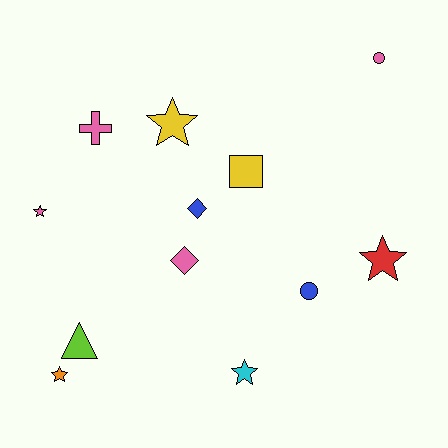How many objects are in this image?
There are 12 objects.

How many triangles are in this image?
There is 1 triangle.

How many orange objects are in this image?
There is 1 orange object.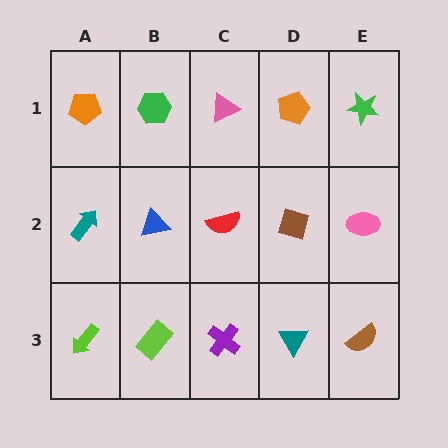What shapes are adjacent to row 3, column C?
A red semicircle (row 2, column C), a lime rectangle (row 3, column B), a teal triangle (row 3, column D).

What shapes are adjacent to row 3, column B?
A blue triangle (row 2, column B), a lime arrow (row 3, column A), a purple cross (row 3, column C).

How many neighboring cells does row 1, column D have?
3.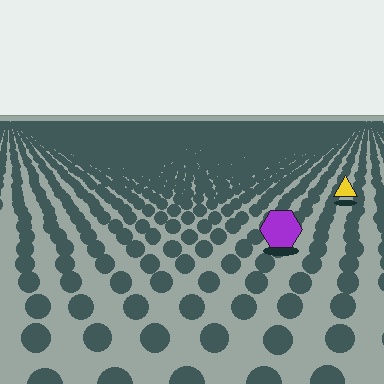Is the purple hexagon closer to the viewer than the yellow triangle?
Yes. The purple hexagon is closer — you can tell from the texture gradient: the ground texture is coarser near it.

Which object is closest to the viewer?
The purple hexagon is closest. The texture marks near it are larger and more spread out.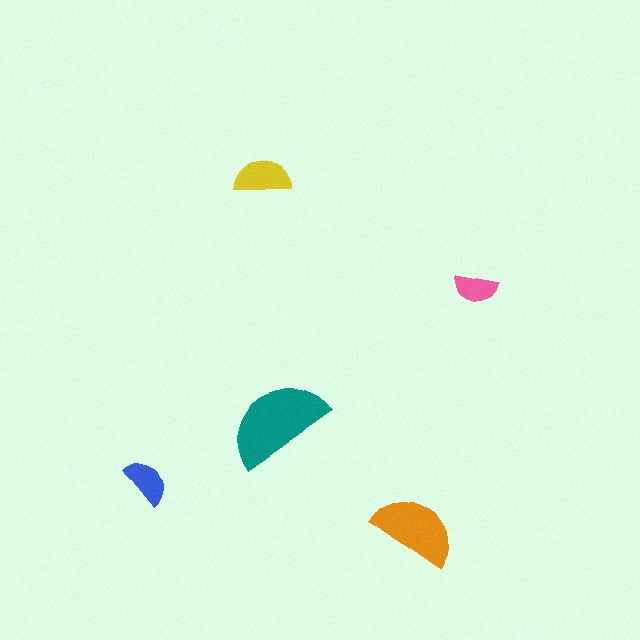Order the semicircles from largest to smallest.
the teal one, the orange one, the yellow one, the blue one, the pink one.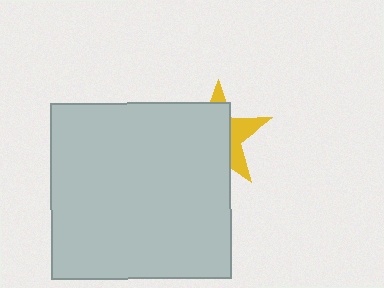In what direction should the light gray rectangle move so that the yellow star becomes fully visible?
The light gray rectangle should move toward the lower-left. That is the shortest direction to clear the overlap and leave the yellow star fully visible.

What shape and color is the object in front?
The object in front is a light gray rectangle.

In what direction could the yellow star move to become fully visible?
The yellow star could move toward the upper-right. That would shift it out from behind the light gray rectangle entirely.